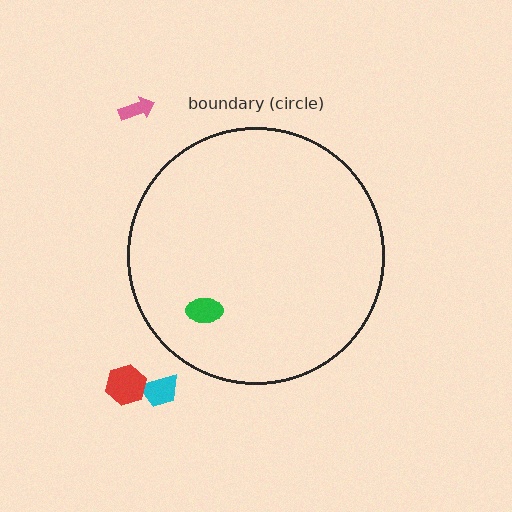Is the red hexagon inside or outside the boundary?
Outside.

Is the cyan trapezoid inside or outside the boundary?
Outside.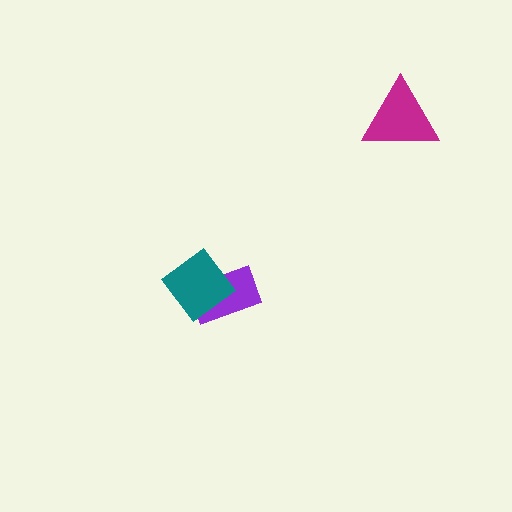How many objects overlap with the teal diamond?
1 object overlaps with the teal diamond.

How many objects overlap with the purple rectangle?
1 object overlaps with the purple rectangle.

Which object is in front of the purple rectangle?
The teal diamond is in front of the purple rectangle.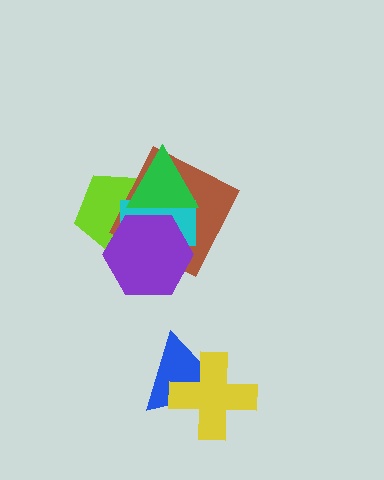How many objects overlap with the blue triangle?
1 object overlaps with the blue triangle.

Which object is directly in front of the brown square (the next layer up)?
The cyan rectangle is directly in front of the brown square.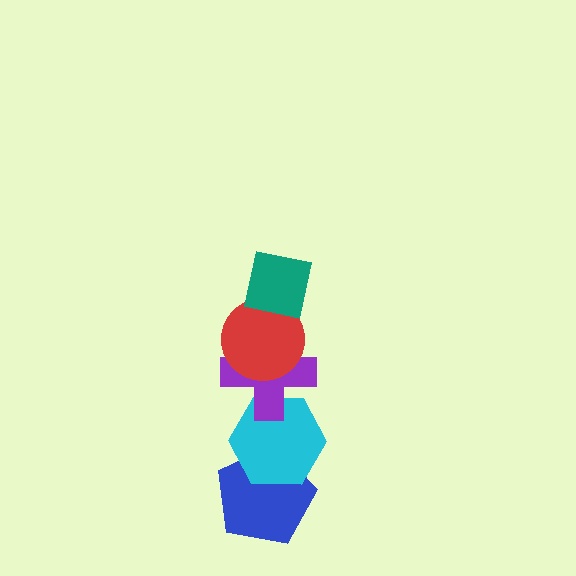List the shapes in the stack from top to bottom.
From top to bottom: the teal square, the red circle, the purple cross, the cyan hexagon, the blue pentagon.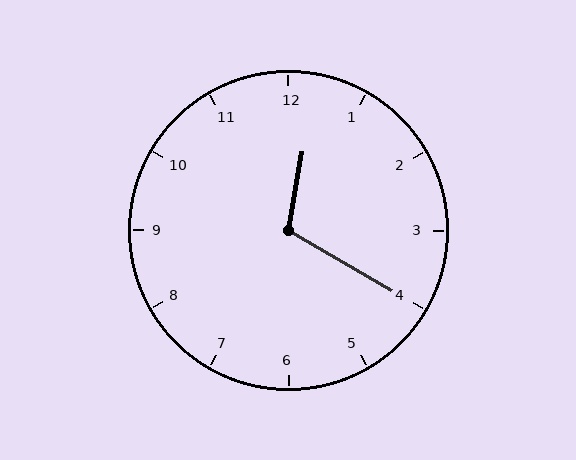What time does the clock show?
12:20.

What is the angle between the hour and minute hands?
Approximately 110 degrees.